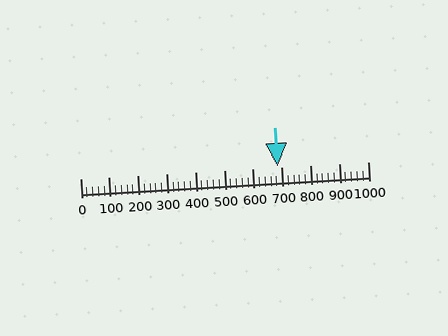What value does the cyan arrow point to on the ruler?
The cyan arrow points to approximately 686.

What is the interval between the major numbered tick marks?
The major tick marks are spaced 100 units apart.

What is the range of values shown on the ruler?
The ruler shows values from 0 to 1000.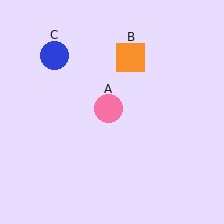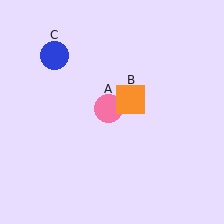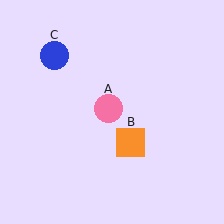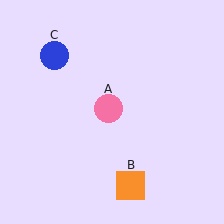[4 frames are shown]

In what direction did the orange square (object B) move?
The orange square (object B) moved down.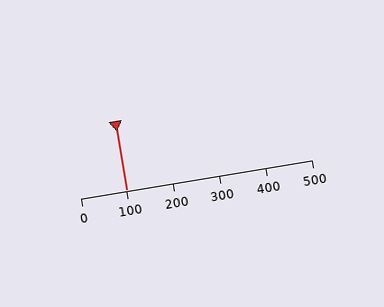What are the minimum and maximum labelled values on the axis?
The axis runs from 0 to 500.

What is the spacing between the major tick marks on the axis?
The major ticks are spaced 100 apart.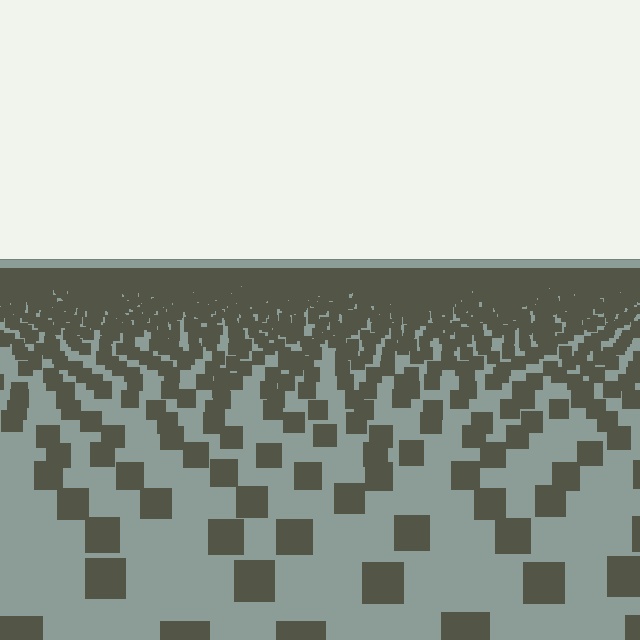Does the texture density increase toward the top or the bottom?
Density increases toward the top.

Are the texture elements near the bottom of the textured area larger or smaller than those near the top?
Larger. Near the bottom, elements are closer to the viewer and appear at a bigger on-screen size.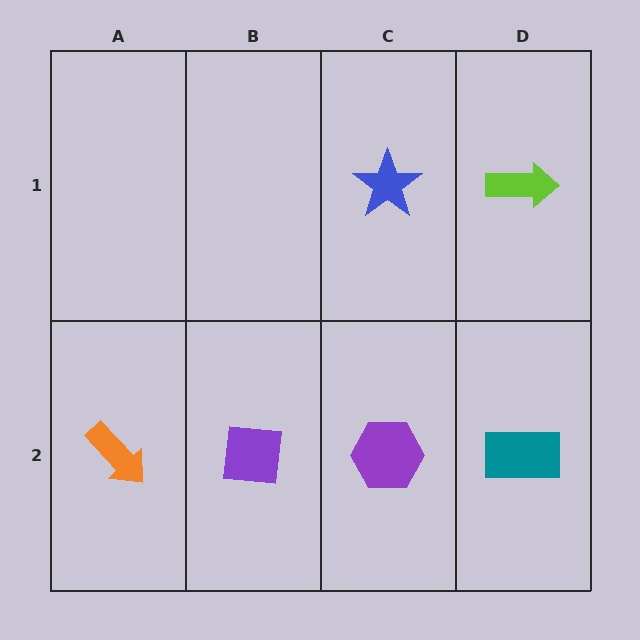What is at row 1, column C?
A blue star.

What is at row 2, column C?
A purple hexagon.